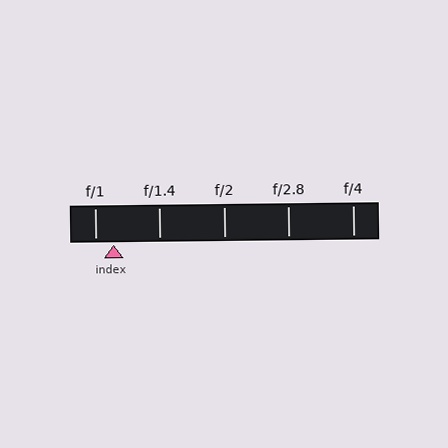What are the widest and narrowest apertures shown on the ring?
The widest aperture shown is f/1 and the narrowest is f/4.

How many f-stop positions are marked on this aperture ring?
There are 5 f-stop positions marked.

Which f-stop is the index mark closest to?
The index mark is closest to f/1.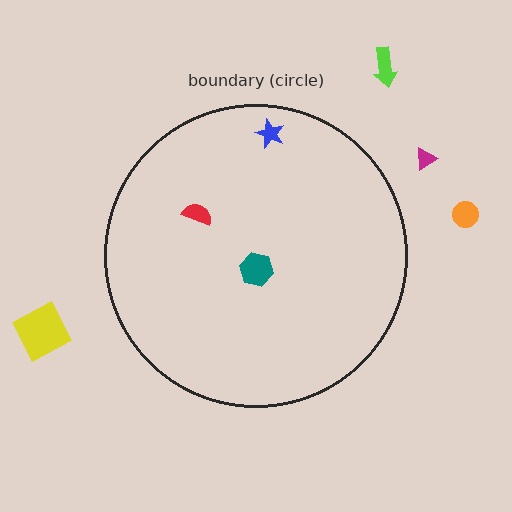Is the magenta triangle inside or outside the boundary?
Outside.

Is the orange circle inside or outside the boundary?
Outside.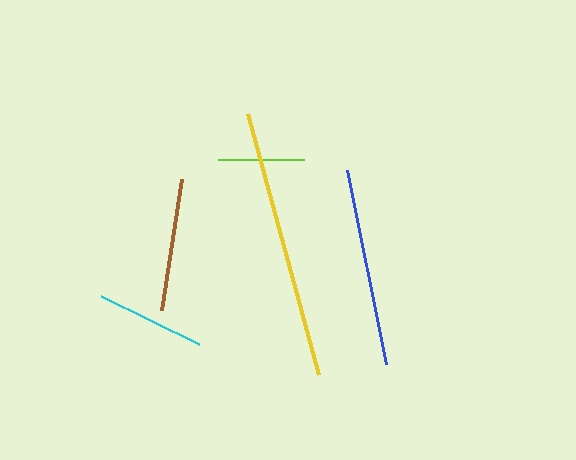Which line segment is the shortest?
The lime line is the shortest at approximately 85 pixels.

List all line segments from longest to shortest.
From longest to shortest: yellow, blue, brown, cyan, lime.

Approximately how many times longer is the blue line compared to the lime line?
The blue line is approximately 2.3 times the length of the lime line.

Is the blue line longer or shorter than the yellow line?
The yellow line is longer than the blue line.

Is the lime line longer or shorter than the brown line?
The brown line is longer than the lime line.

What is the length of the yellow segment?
The yellow segment is approximately 270 pixels long.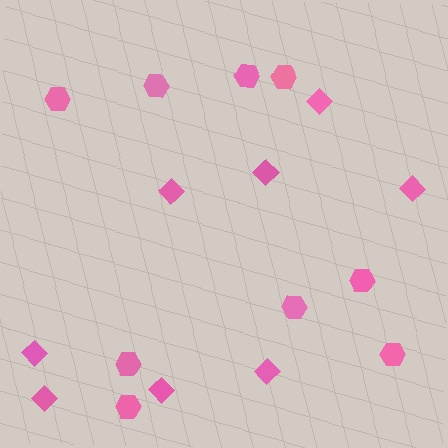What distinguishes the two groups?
There are 2 groups: one group of hexagons (9) and one group of diamonds (8).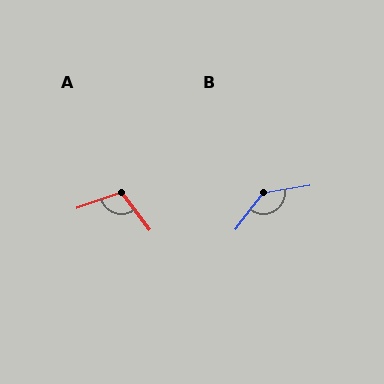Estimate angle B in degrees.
Approximately 137 degrees.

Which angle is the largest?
B, at approximately 137 degrees.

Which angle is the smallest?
A, at approximately 108 degrees.